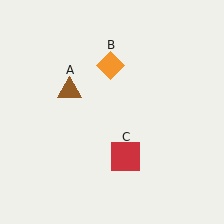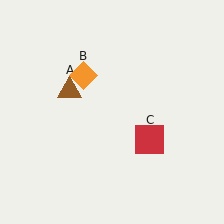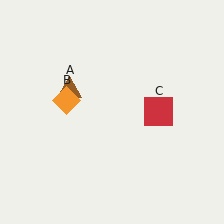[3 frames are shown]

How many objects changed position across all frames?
2 objects changed position: orange diamond (object B), red square (object C).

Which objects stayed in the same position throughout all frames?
Brown triangle (object A) remained stationary.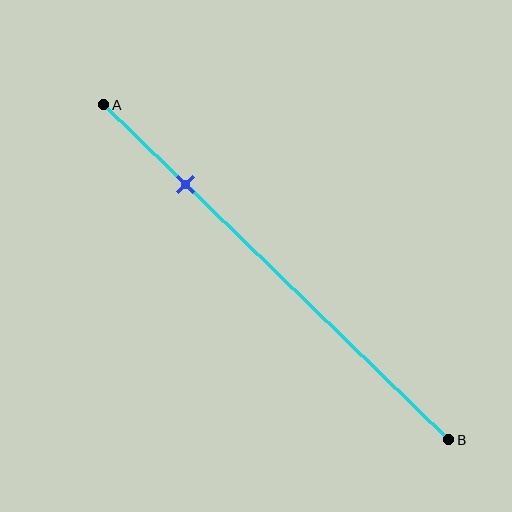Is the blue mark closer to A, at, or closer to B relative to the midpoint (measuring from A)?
The blue mark is closer to point A than the midpoint of segment AB.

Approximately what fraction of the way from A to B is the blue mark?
The blue mark is approximately 25% of the way from A to B.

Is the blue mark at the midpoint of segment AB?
No, the mark is at about 25% from A, not at the 50% midpoint.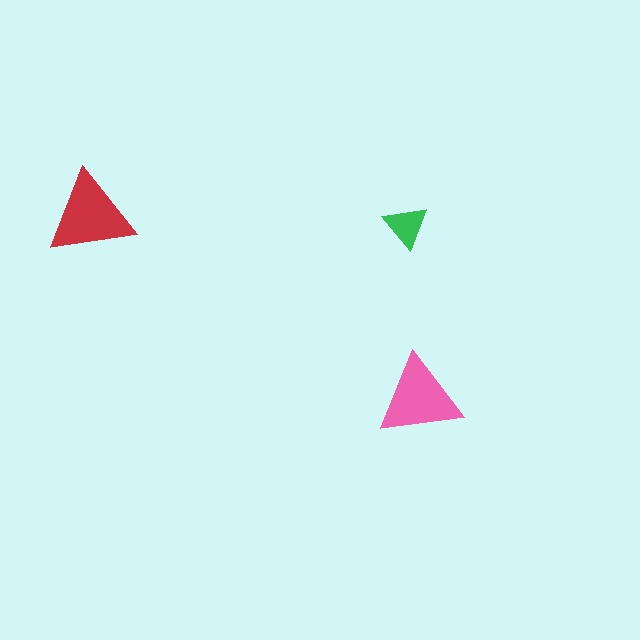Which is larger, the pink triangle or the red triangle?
The red one.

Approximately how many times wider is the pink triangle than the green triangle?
About 2 times wider.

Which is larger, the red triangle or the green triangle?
The red one.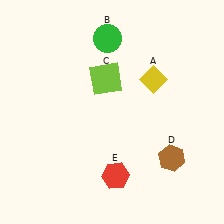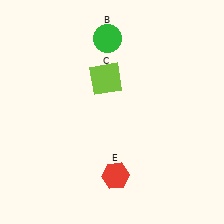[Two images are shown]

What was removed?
The brown hexagon (D), the yellow diamond (A) were removed in Image 2.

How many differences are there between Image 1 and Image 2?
There are 2 differences between the two images.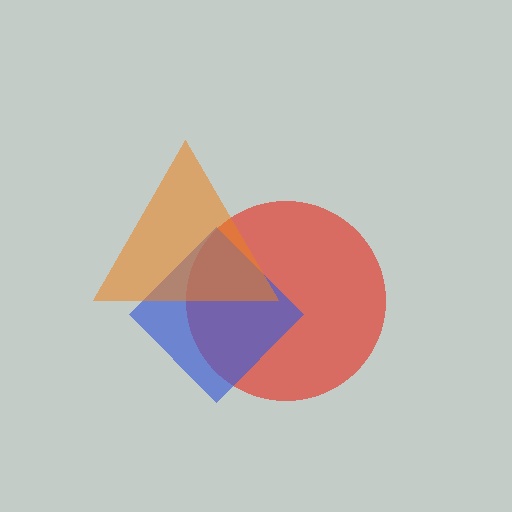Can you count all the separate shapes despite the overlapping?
Yes, there are 3 separate shapes.